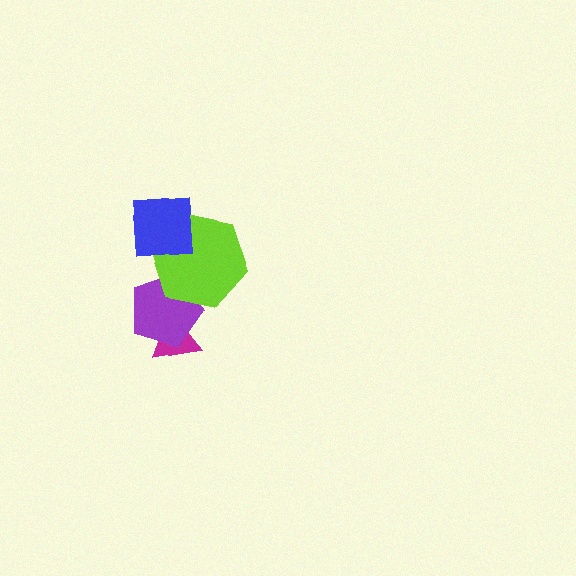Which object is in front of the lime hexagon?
The blue square is in front of the lime hexagon.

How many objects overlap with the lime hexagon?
2 objects overlap with the lime hexagon.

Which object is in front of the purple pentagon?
The lime hexagon is in front of the purple pentagon.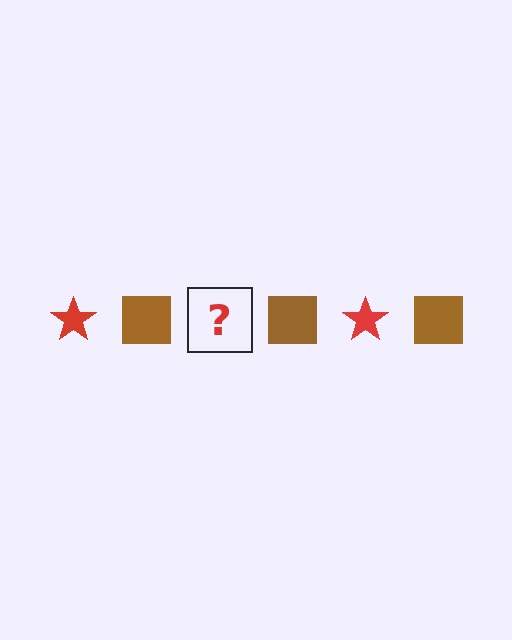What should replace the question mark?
The question mark should be replaced with a red star.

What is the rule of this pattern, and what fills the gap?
The rule is that the pattern alternates between red star and brown square. The gap should be filled with a red star.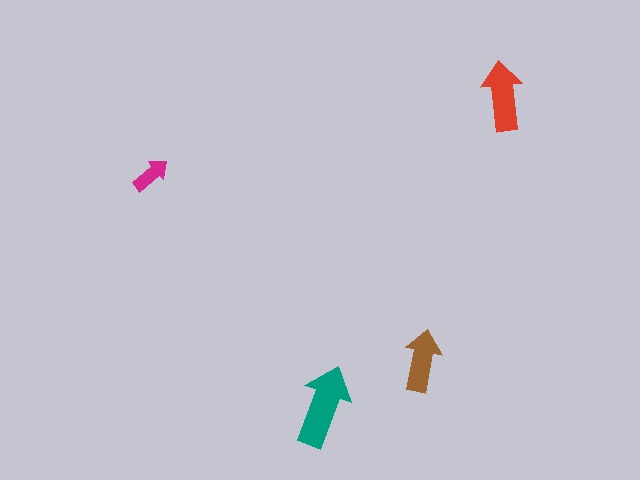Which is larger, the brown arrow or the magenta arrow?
The brown one.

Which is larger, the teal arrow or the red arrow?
The teal one.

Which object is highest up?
The red arrow is topmost.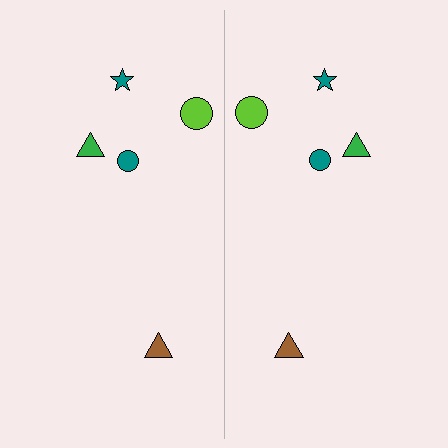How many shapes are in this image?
There are 10 shapes in this image.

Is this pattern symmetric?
Yes, this pattern has bilateral (reflection) symmetry.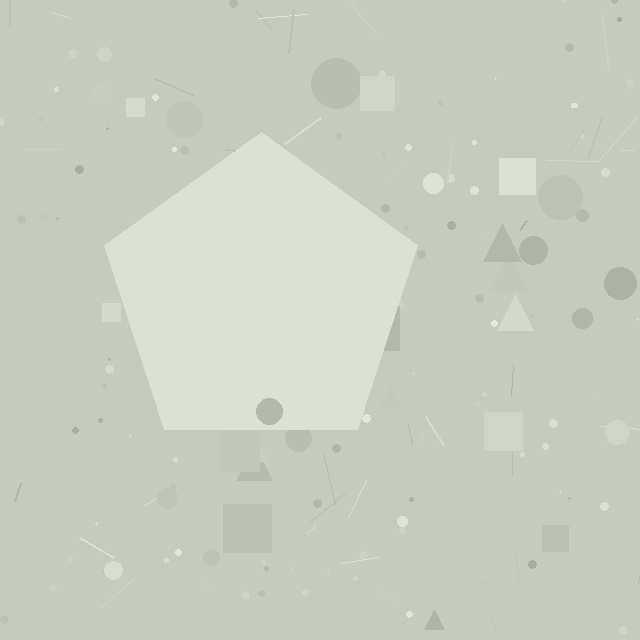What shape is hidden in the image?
A pentagon is hidden in the image.